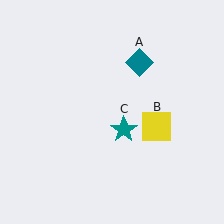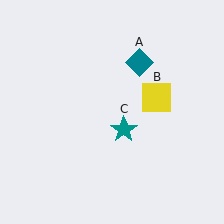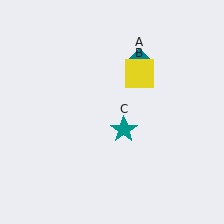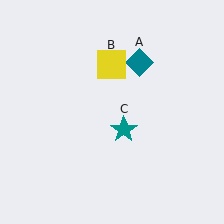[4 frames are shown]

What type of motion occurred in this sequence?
The yellow square (object B) rotated counterclockwise around the center of the scene.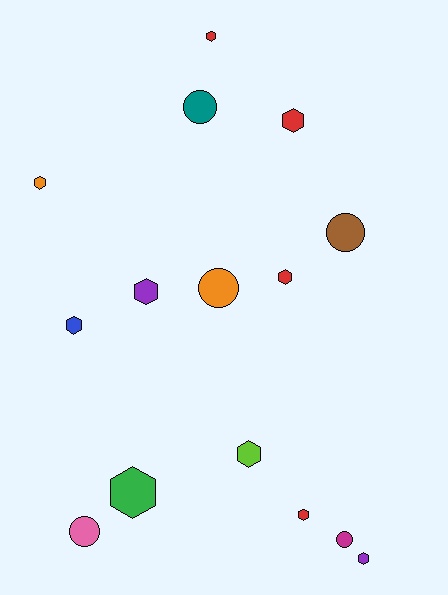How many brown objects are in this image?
There is 1 brown object.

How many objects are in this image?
There are 15 objects.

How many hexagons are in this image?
There are 10 hexagons.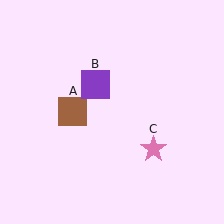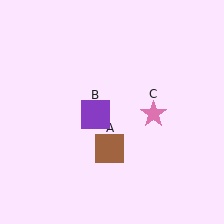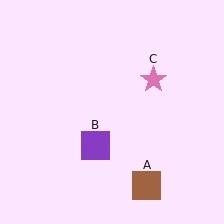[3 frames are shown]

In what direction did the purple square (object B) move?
The purple square (object B) moved down.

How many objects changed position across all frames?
3 objects changed position: brown square (object A), purple square (object B), pink star (object C).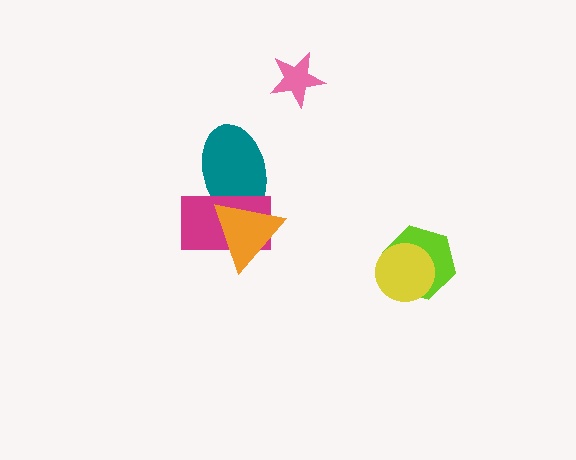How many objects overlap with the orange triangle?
2 objects overlap with the orange triangle.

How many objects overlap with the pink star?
0 objects overlap with the pink star.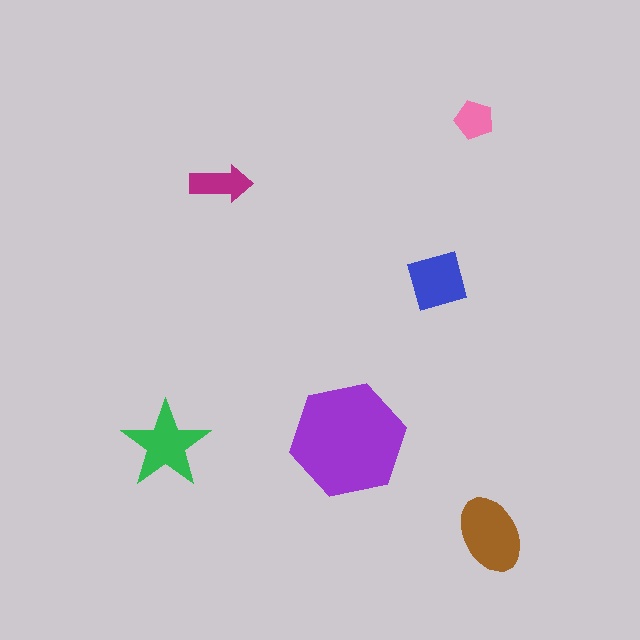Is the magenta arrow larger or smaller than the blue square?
Smaller.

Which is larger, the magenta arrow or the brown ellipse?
The brown ellipse.